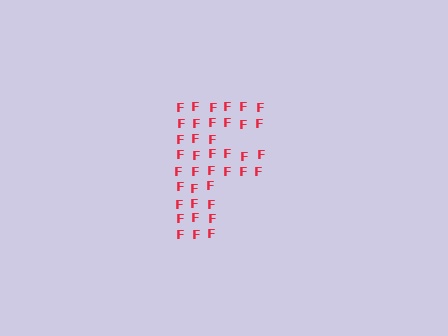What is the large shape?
The large shape is the letter F.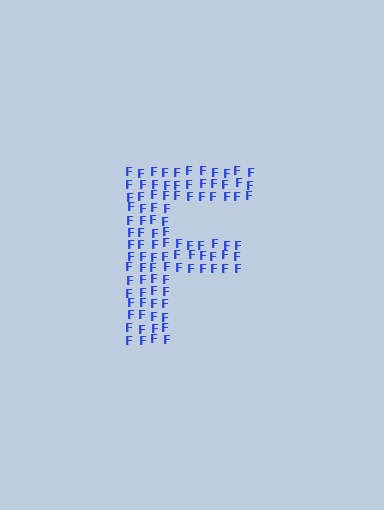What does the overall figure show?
The overall figure shows the letter F.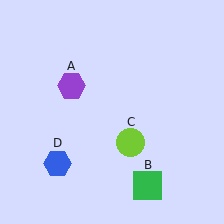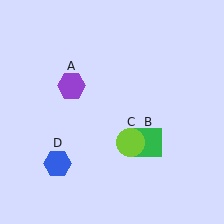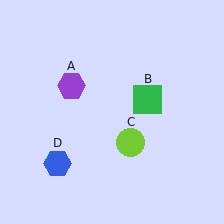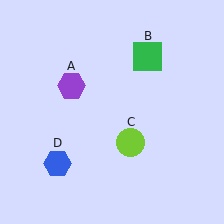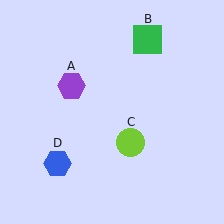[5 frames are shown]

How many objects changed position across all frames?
1 object changed position: green square (object B).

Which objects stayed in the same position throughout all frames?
Purple hexagon (object A) and lime circle (object C) and blue hexagon (object D) remained stationary.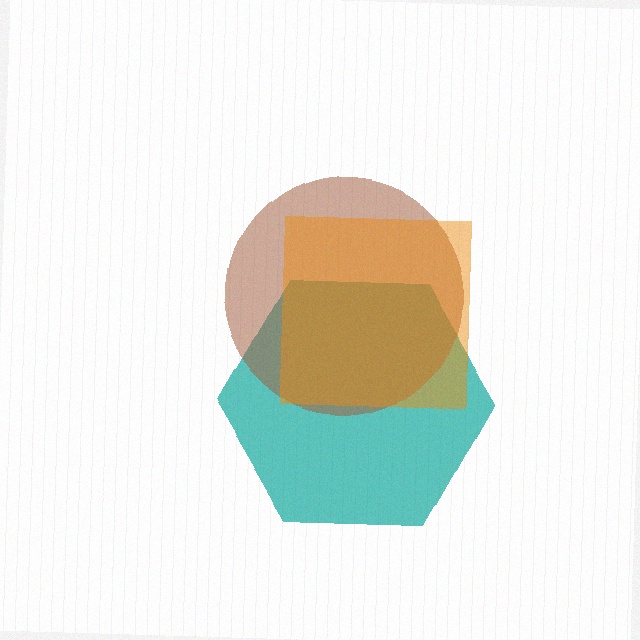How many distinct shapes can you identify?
There are 3 distinct shapes: a teal hexagon, a brown circle, an orange square.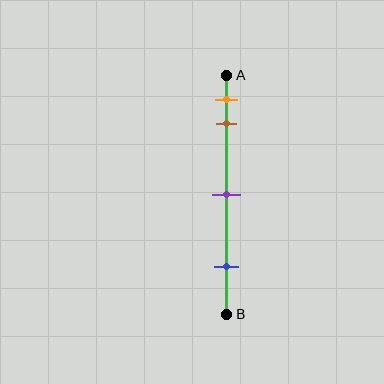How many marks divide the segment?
There are 4 marks dividing the segment.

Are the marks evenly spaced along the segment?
No, the marks are not evenly spaced.